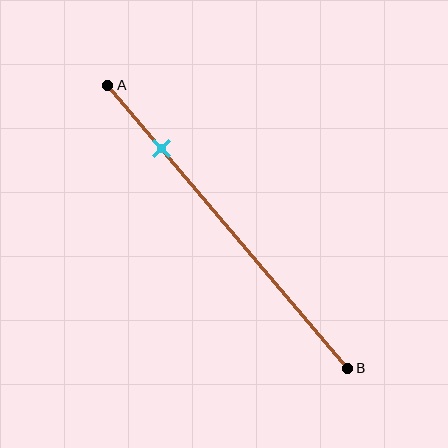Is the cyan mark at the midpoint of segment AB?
No, the mark is at about 20% from A, not at the 50% midpoint.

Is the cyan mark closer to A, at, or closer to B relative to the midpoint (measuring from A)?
The cyan mark is closer to point A than the midpoint of segment AB.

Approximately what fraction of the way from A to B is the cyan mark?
The cyan mark is approximately 20% of the way from A to B.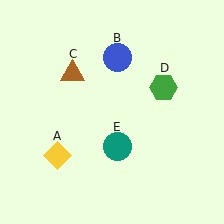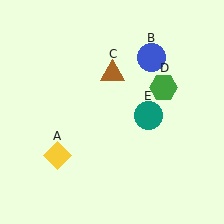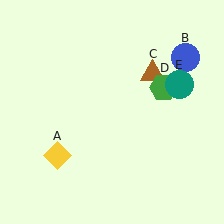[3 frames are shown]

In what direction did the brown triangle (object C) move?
The brown triangle (object C) moved right.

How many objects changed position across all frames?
3 objects changed position: blue circle (object B), brown triangle (object C), teal circle (object E).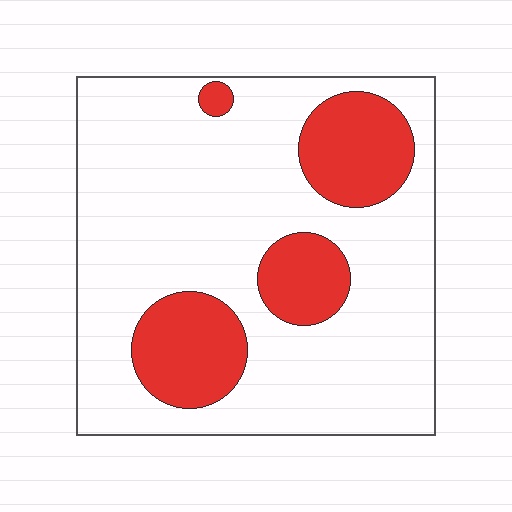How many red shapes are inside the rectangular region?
4.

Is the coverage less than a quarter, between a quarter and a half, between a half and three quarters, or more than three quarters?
Less than a quarter.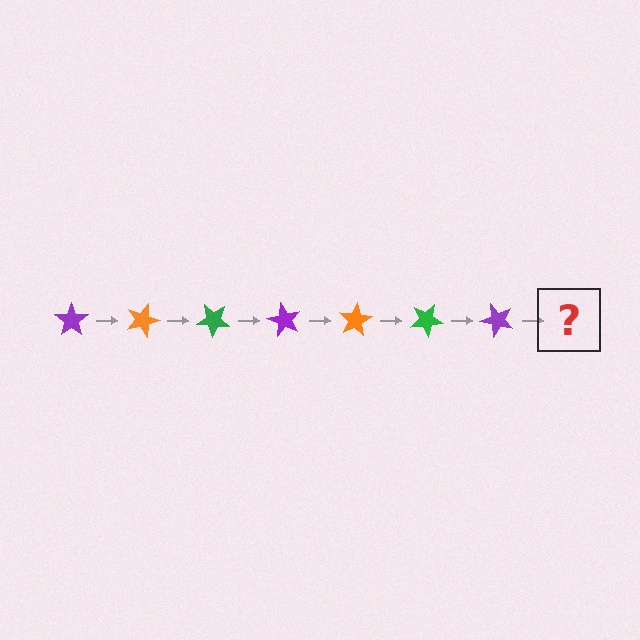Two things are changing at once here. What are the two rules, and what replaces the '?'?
The two rules are that it rotates 20 degrees each step and the color cycles through purple, orange, and green. The '?' should be an orange star, rotated 140 degrees from the start.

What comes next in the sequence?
The next element should be an orange star, rotated 140 degrees from the start.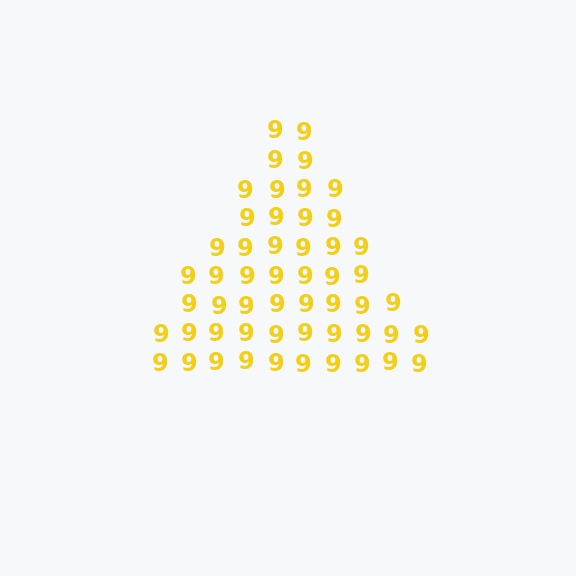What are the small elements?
The small elements are digit 9's.